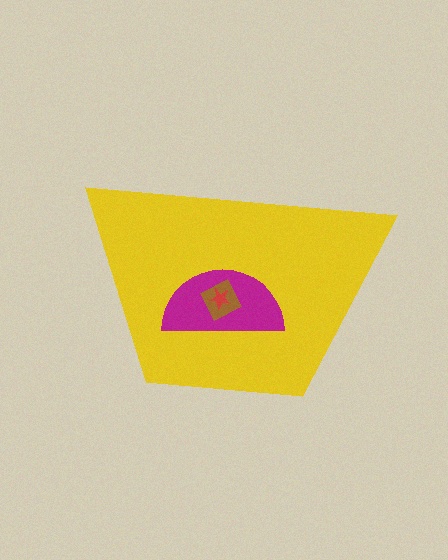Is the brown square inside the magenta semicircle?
Yes.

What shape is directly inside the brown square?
The red star.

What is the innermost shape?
The red star.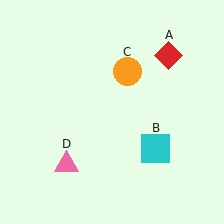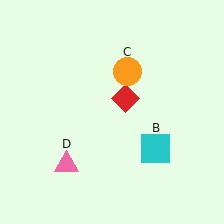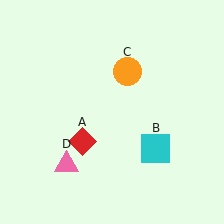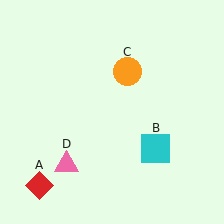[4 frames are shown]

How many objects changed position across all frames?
1 object changed position: red diamond (object A).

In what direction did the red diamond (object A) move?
The red diamond (object A) moved down and to the left.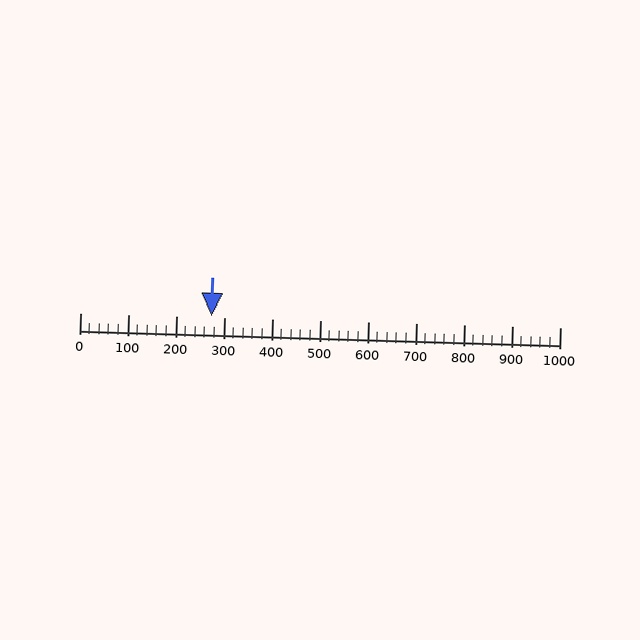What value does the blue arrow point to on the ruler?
The blue arrow points to approximately 274.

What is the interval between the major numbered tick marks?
The major tick marks are spaced 100 units apart.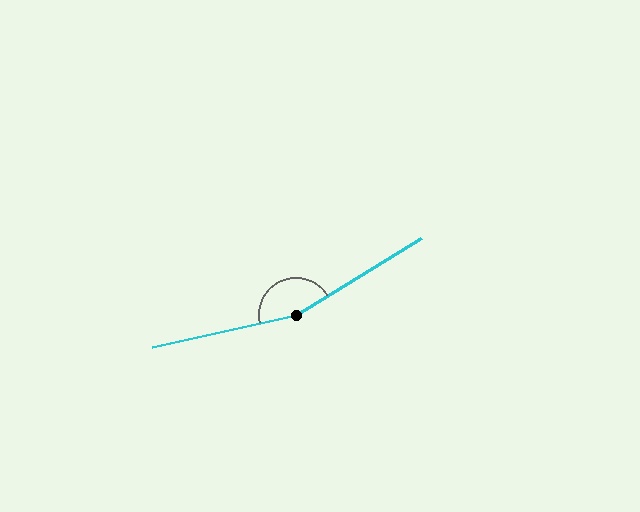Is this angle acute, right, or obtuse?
It is obtuse.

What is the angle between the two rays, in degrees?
Approximately 161 degrees.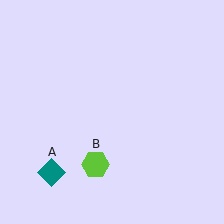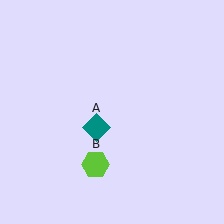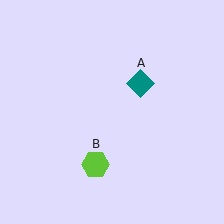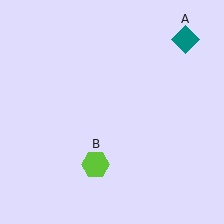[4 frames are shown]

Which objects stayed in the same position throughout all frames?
Lime hexagon (object B) remained stationary.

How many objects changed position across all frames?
1 object changed position: teal diamond (object A).